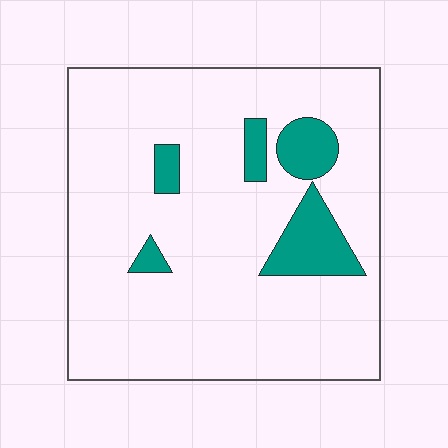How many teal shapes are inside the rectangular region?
5.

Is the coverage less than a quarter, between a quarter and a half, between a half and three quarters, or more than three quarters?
Less than a quarter.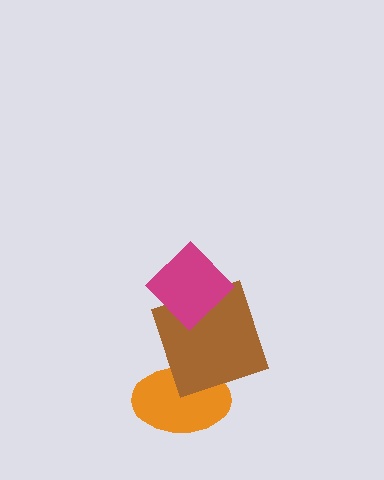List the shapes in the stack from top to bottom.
From top to bottom: the magenta diamond, the brown square, the orange ellipse.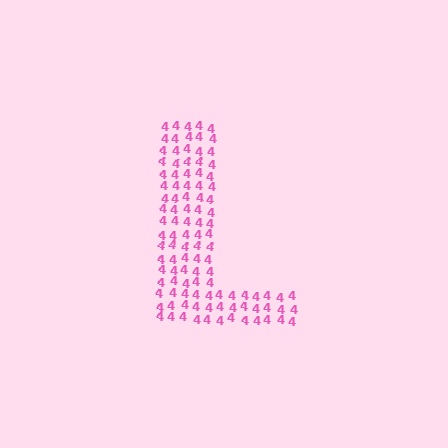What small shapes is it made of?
It is made of small digit 4's.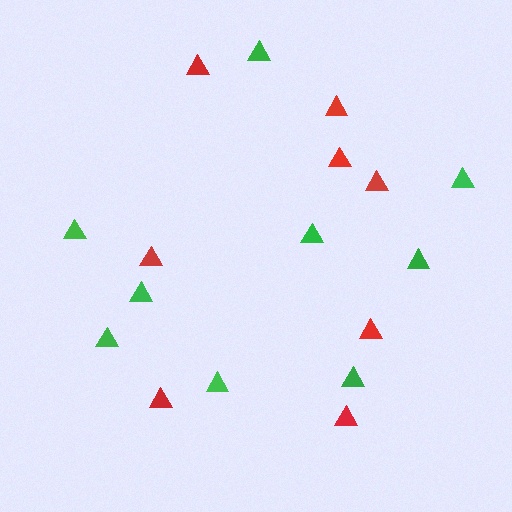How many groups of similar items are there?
There are 2 groups: one group of red triangles (8) and one group of green triangles (9).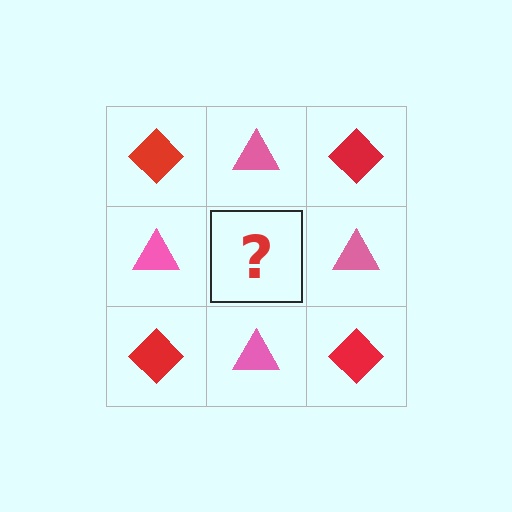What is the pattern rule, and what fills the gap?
The rule is that it alternates red diamond and pink triangle in a checkerboard pattern. The gap should be filled with a red diamond.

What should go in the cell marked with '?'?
The missing cell should contain a red diamond.